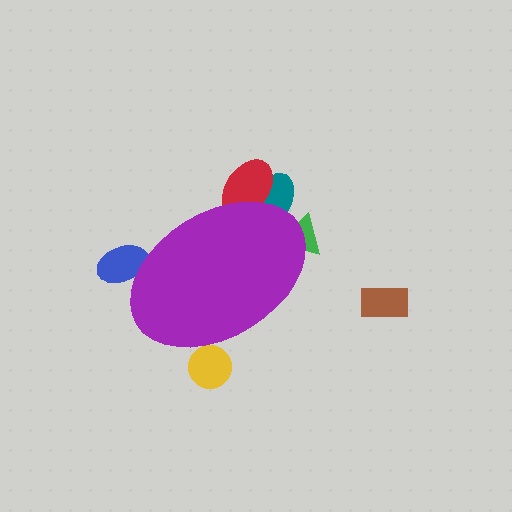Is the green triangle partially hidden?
Yes, the green triangle is partially hidden behind the purple ellipse.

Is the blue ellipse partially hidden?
Yes, the blue ellipse is partially hidden behind the purple ellipse.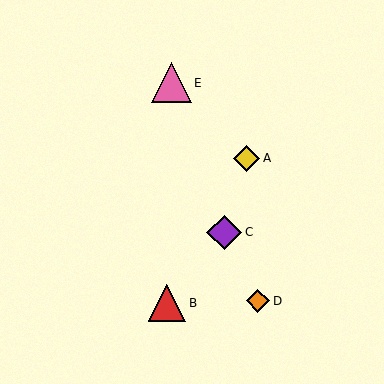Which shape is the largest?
The pink triangle (labeled E) is the largest.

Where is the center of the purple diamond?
The center of the purple diamond is at (224, 232).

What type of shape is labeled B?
Shape B is a red triangle.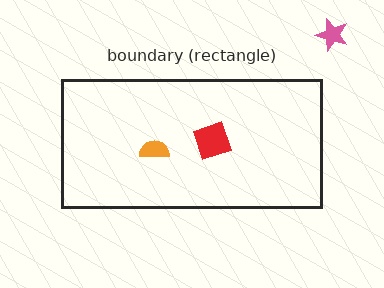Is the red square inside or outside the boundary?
Inside.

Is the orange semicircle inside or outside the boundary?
Inside.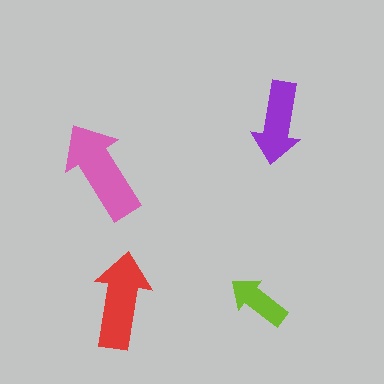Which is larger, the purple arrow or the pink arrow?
The pink one.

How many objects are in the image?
There are 4 objects in the image.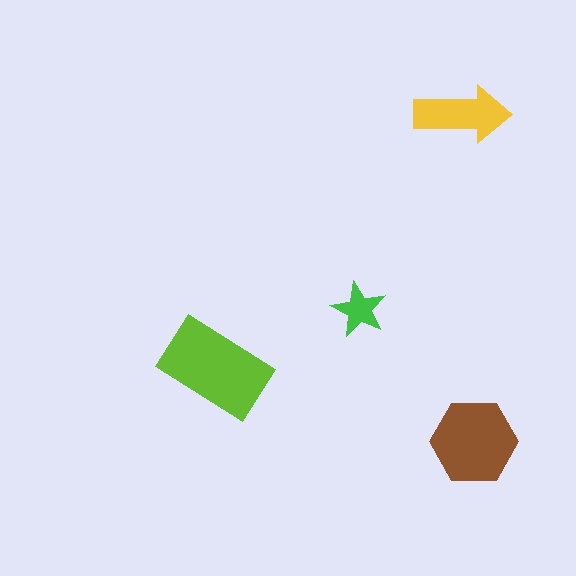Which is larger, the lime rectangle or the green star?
The lime rectangle.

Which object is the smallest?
The green star.